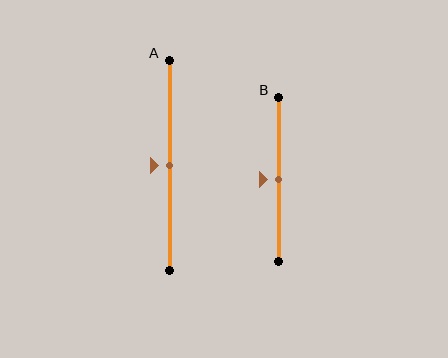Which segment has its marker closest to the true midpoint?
Segment A has its marker closest to the true midpoint.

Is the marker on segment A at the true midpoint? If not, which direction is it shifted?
Yes, the marker on segment A is at the true midpoint.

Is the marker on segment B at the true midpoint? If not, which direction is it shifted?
Yes, the marker on segment B is at the true midpoint.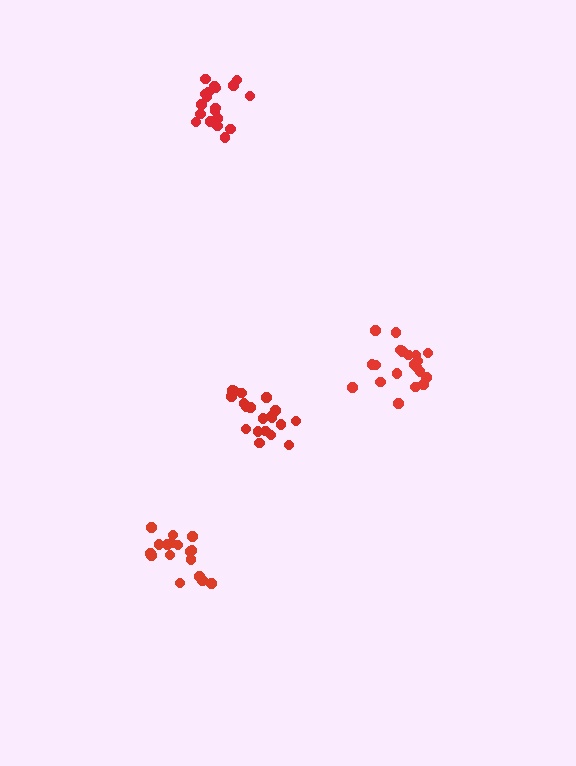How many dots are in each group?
Group 1: 17 dots, Group 2: 20 dots, Group 3: 20 dots, Group 4: 19 dots (76 total).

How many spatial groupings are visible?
There are 4 spatial groupings.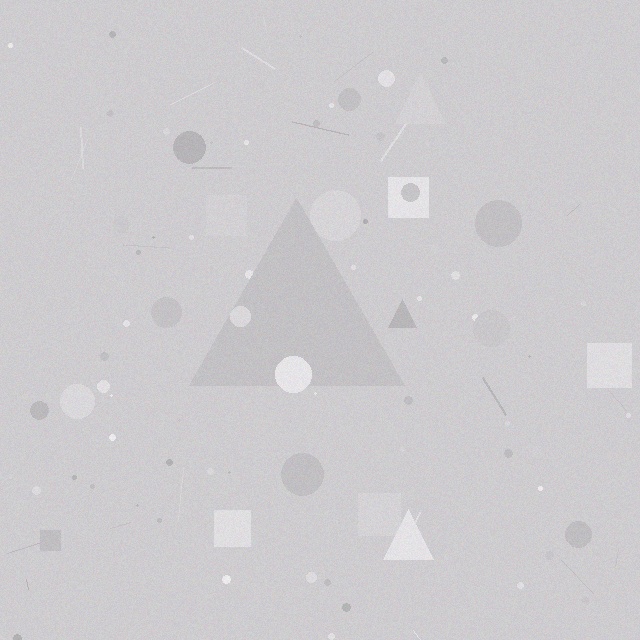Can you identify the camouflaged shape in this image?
The camouflaged shape is a triangle.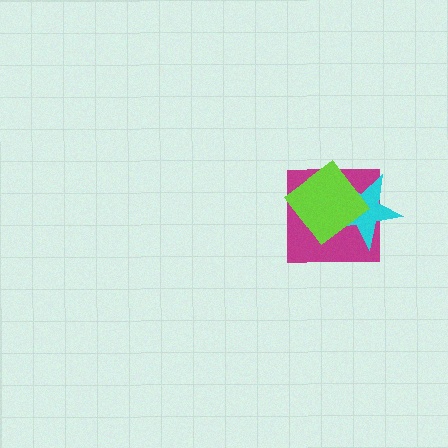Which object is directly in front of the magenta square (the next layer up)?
The cyan star is directly in front of the magenta square.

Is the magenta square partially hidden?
Yes, it is partially covered by another shape.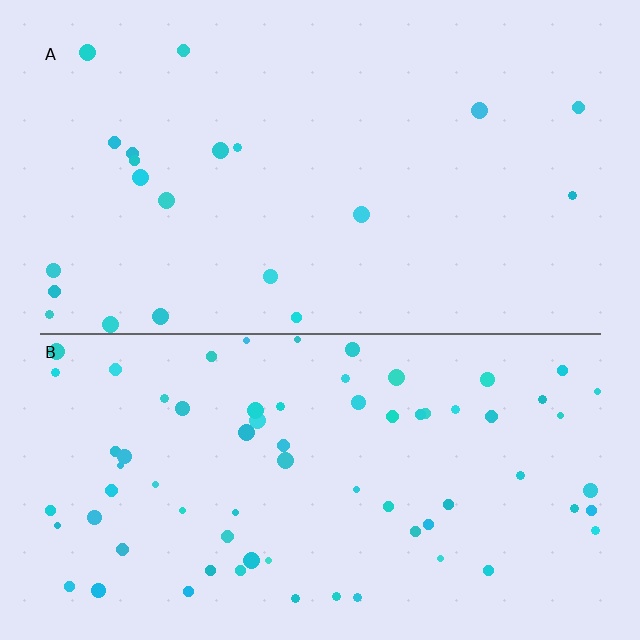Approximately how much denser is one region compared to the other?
Approximately 3.4× — region B over region A.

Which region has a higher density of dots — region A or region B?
B (the bottom).